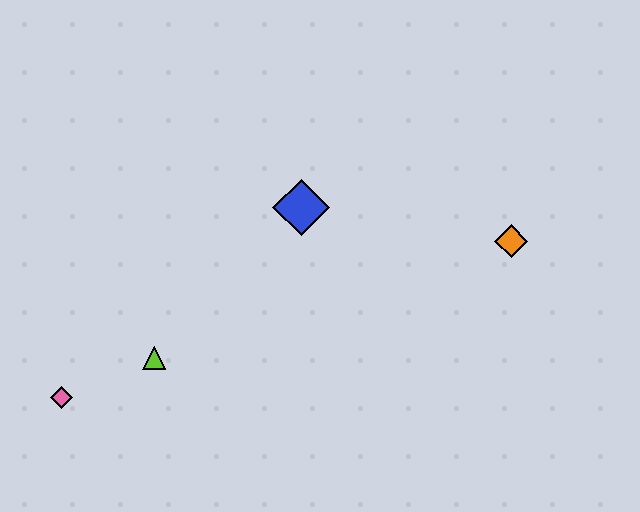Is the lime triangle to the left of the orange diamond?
Yes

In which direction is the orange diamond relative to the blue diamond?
The orange diamond is to the right of the blue diamond.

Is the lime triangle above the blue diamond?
No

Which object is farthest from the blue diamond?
The pink diamond is farthest from the blue diamond.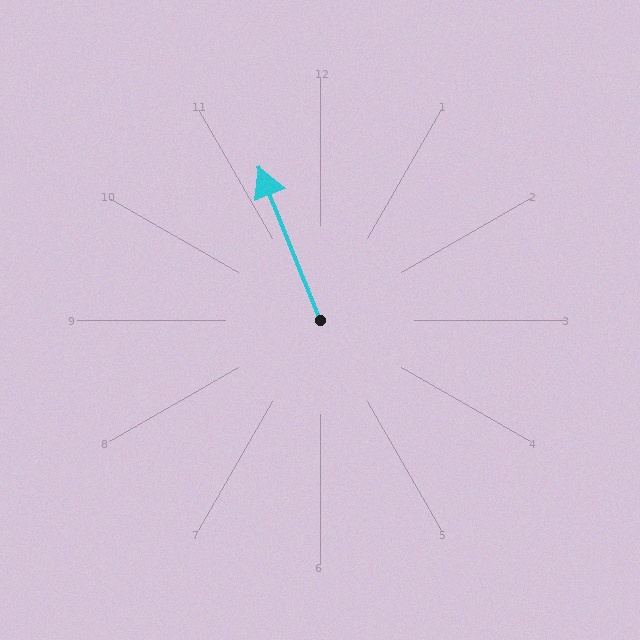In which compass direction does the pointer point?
North.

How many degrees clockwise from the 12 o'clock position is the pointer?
Approximately 338 degrees.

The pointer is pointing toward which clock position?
Roughly 11 o'clock.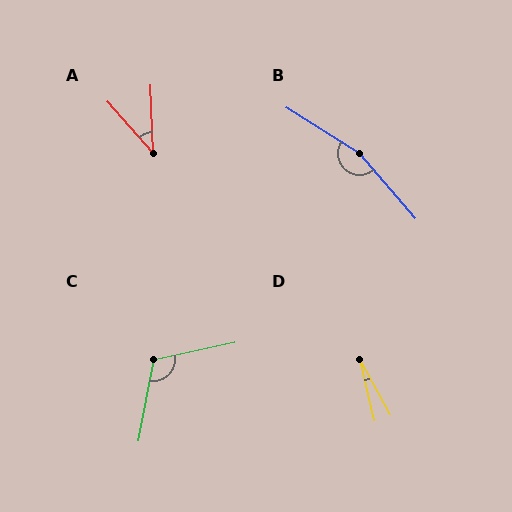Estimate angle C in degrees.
Approximately 113 degrees.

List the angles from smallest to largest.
D (15°), A (40°), C (113°), B (162°).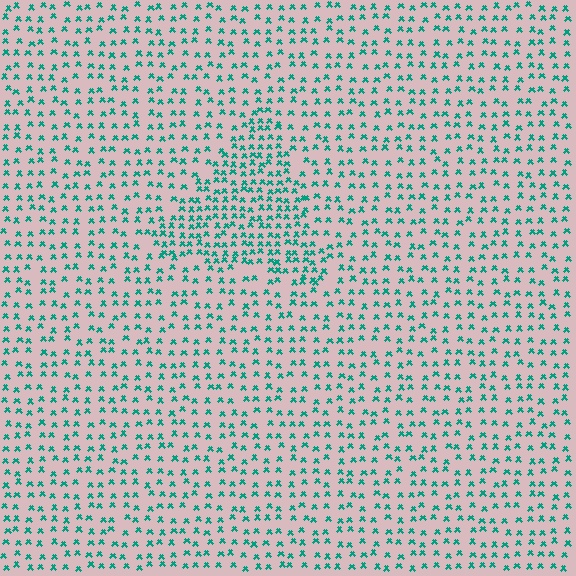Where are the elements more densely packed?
The elements are more densely packed inside the triangle boundary.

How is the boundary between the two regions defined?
The boundary is defined by a change in element density (approximately 1.8x ratio). All elements are the same color, size, and shape.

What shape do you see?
I see a triangle.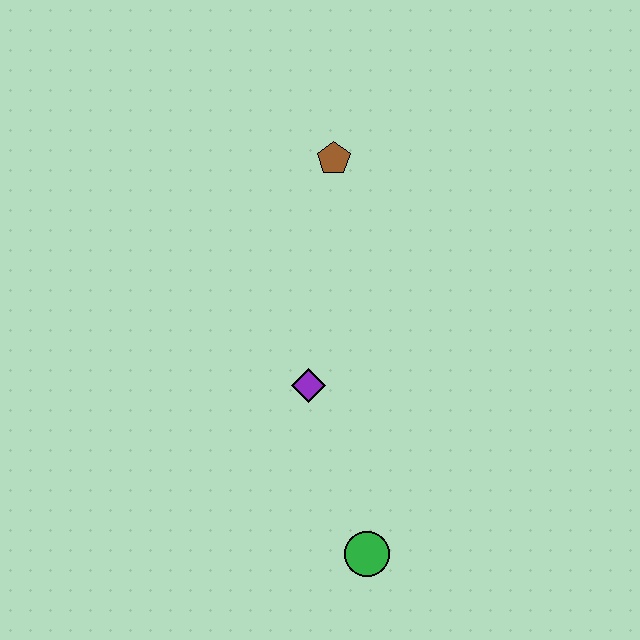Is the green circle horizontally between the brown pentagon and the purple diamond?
No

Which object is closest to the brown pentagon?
The purple diamond is closest to the brown pentagon.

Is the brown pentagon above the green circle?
Yes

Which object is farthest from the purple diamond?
The brown pentagon is farthest from the purple diamond.